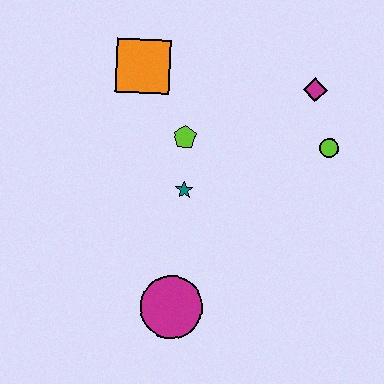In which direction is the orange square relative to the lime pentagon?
The orange square is above the lime pentagon.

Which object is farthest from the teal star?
The magenta diamond is farthest from the teal star.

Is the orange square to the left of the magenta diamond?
Yes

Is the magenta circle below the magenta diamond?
Yes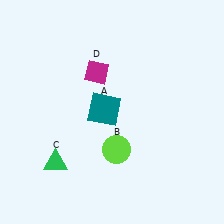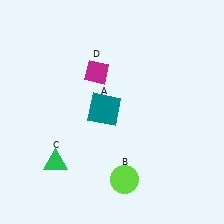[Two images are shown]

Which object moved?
The lime circle (B) moved down.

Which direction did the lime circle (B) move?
The lime circle (B) moved down.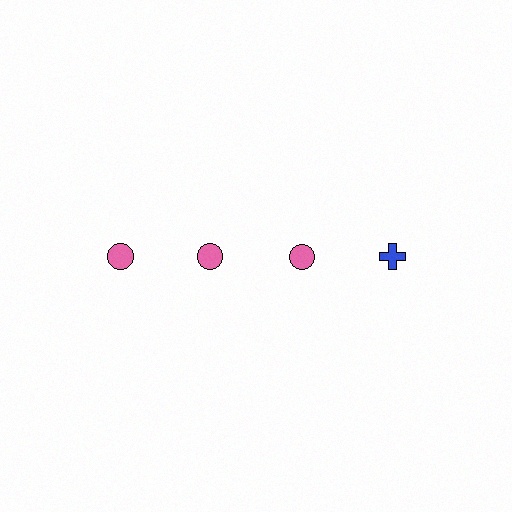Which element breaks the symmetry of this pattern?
The blue cross in the top row, second from right column breaks the symmetry. All other shapes are pink circles.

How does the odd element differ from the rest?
It differs in both color (blue instead of pink) and shape (cross instead of circle).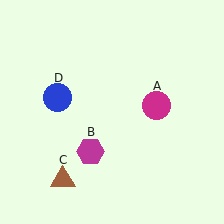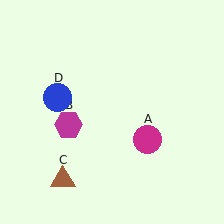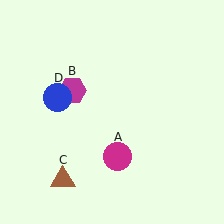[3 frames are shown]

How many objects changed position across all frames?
2 objects changed position: magenta circle (object A), magenta hexagon (object B).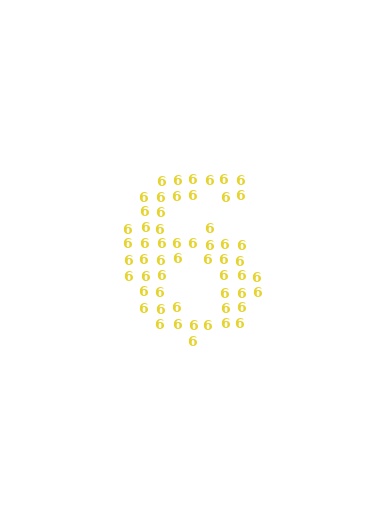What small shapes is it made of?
It is made of small digit 6's.